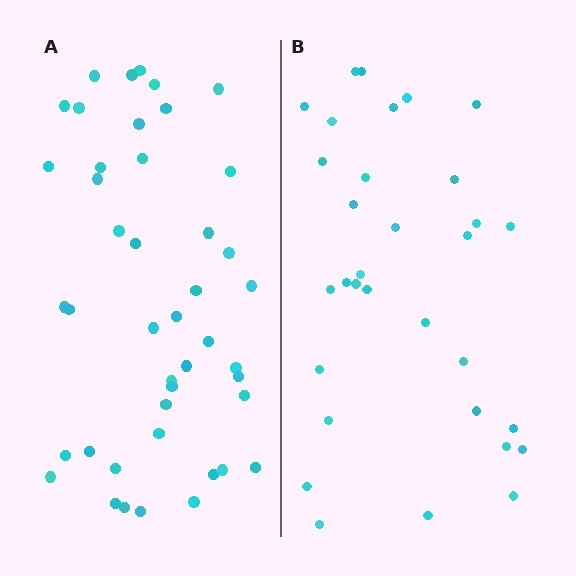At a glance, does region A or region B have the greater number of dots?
Region A (the left region) has more dots.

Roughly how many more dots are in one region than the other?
Region A has roughly 12 or so more dots than region B.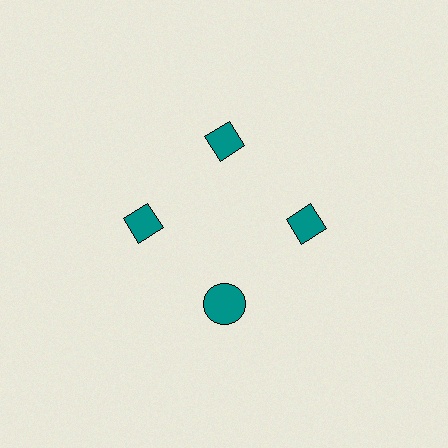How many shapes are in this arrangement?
There are 4 shapes arranged in a ring pattern.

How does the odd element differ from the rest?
It has a different shape: circle instead of diamond.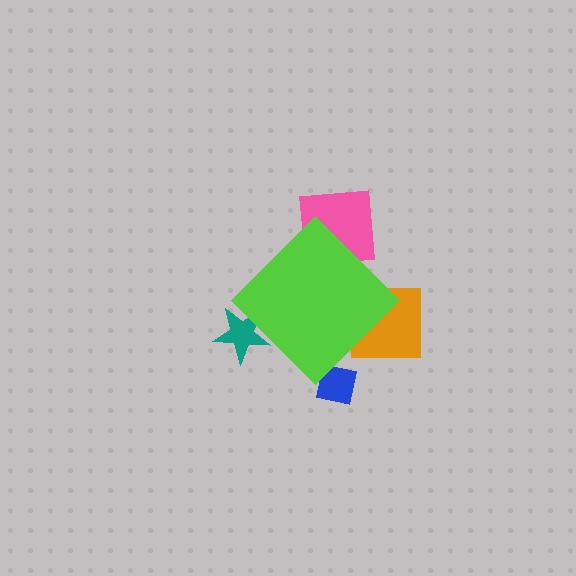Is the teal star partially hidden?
Yes, the teal star is partially hidden behind the lime diamond.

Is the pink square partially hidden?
Yes, the pink square is partially hidden behind the lime diamond.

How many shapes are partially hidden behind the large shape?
4 shapes are partially hidden.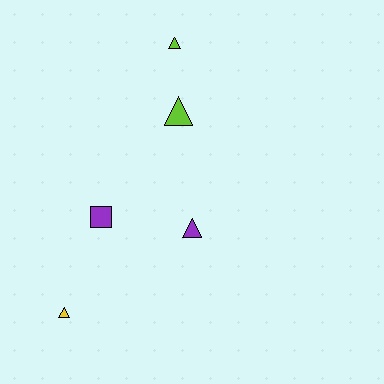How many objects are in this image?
There are 5 objects.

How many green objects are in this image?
There are no green objects.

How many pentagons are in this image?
There are no pentagons.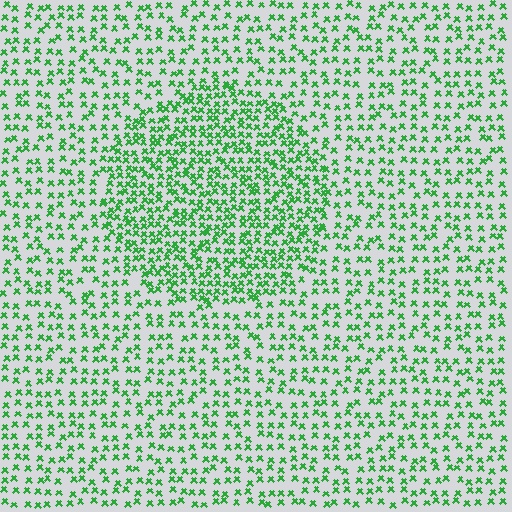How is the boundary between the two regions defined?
The boundary is defined by a change in element density (approximately 1.8x ratio). All elements are the same color, size, and shape.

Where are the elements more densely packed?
The elements are more densely packed inside the circle boundary.